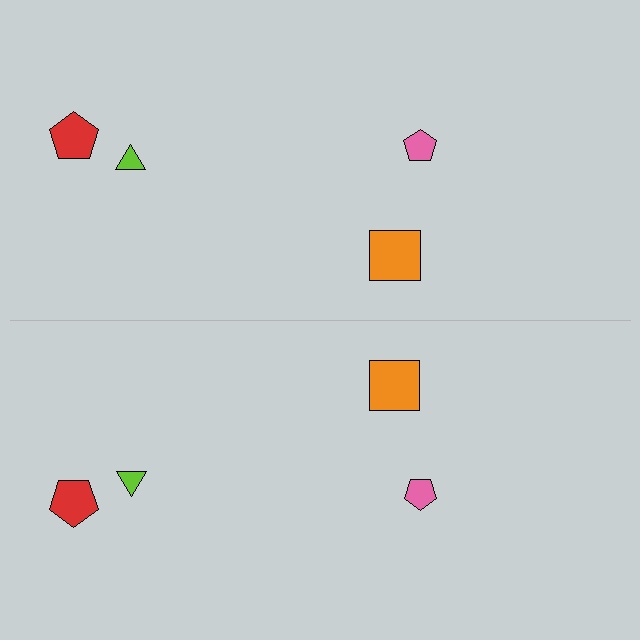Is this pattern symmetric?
Yes, this pattern has bilateral (reflection) symmetry.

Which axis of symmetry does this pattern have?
The pattern has a horizontal axis of symmetry running through the center of the image.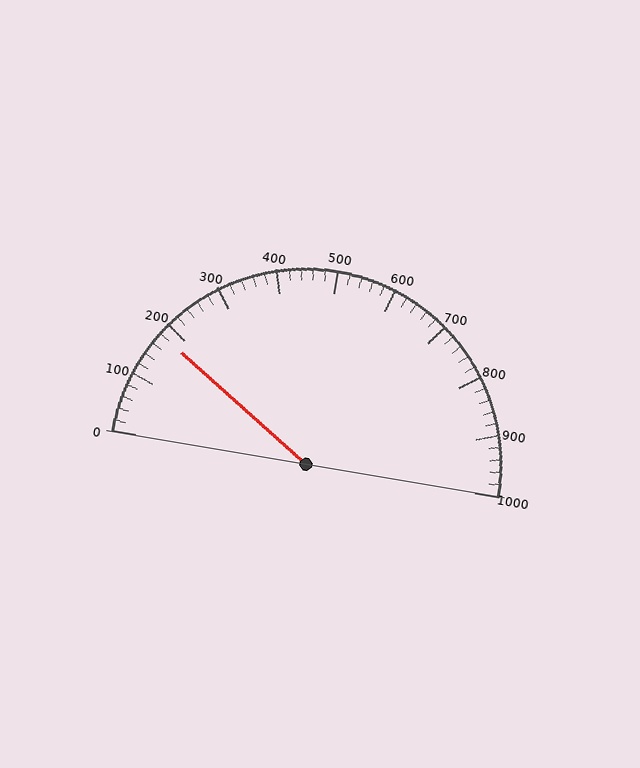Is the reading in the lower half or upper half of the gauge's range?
The reading is in the lower half of the range (0 to 1000).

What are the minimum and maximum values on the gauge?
The gauge ranges from 0 to 1000.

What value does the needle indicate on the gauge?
The needle indicates approximately 180.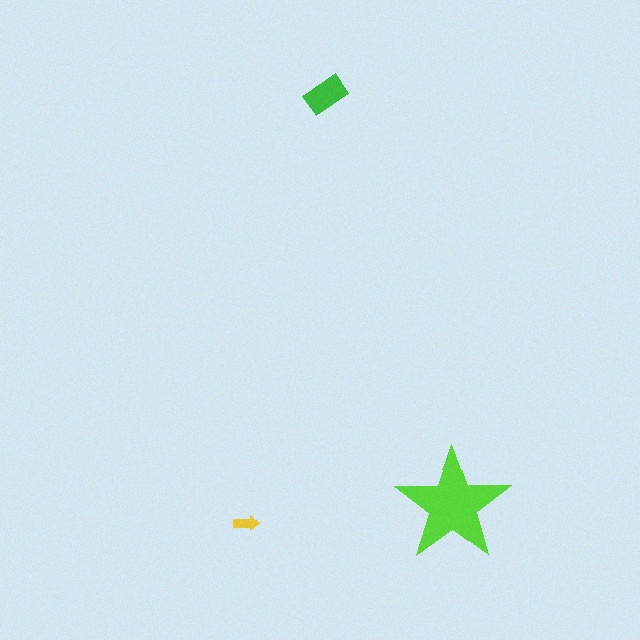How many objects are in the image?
There are 3 objects in the image.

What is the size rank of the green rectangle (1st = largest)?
2nd.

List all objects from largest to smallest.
The lime star, the green rectangle, the yellow arrow.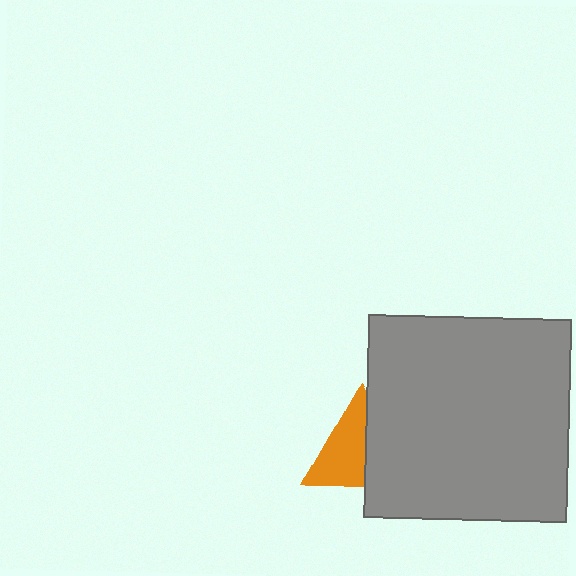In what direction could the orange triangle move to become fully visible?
The orange triangle could move left. That would shift it out from behind the gray square entirely.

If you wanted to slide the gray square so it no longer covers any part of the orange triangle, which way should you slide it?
Slide it right — that is the most direct way to separate the two shapes.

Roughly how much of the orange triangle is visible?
About half of it is visible (roughly 57%).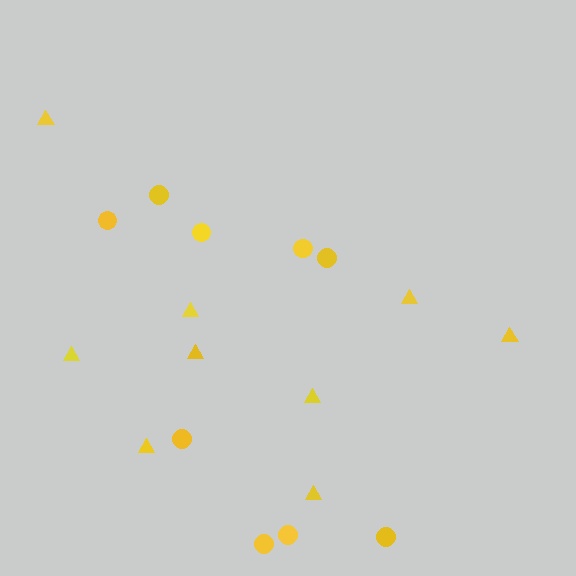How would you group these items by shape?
There are 2 groups: one group of triangles (9) and one group of circles (9).